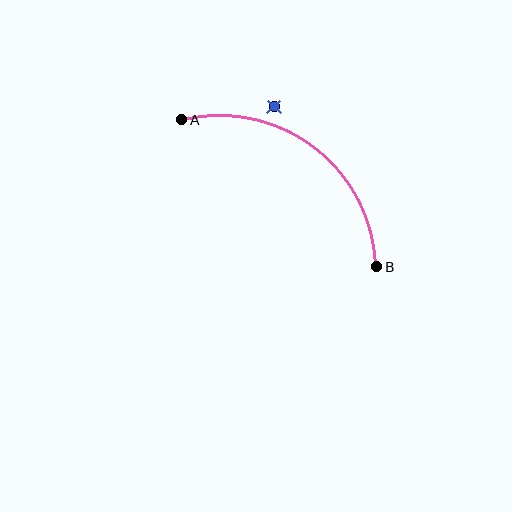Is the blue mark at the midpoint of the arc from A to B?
No — the blue mark does not lie on the arc at all. It sits slightly outside the curve.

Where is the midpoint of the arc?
The arc midpoint is the point on the curve farthest from the straight line joining A and B. It sits above and to the right of that line.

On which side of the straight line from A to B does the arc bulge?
The arc bulges above and to the right of the straight line connecting A and B.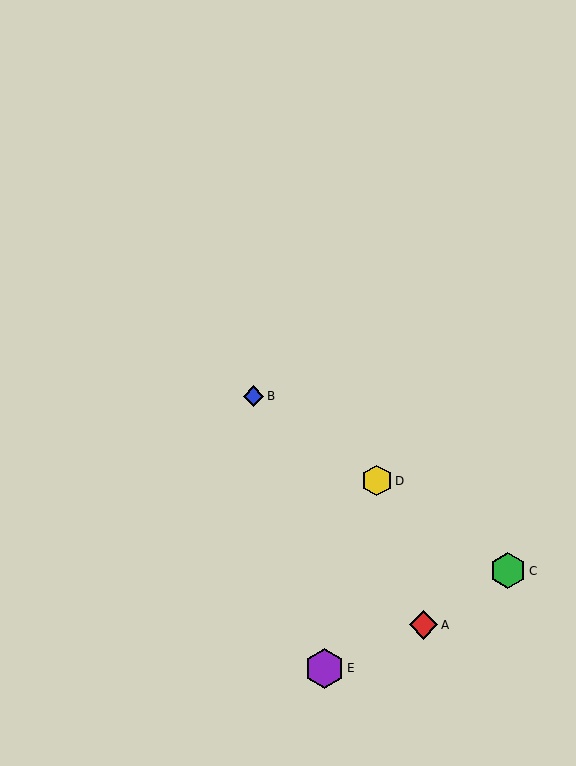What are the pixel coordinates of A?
Object A is at (424, 625).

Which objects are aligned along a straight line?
Objects B, C, D are aligned along a straight line.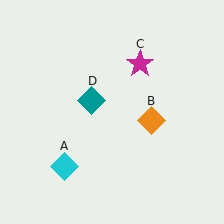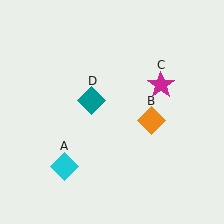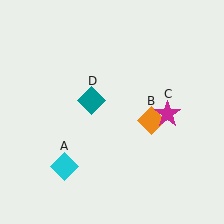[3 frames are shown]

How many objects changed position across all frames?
1 object changed position: magenta star (object C).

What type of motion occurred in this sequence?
The magenta star (object C) rotated clockwise around the center of the scene.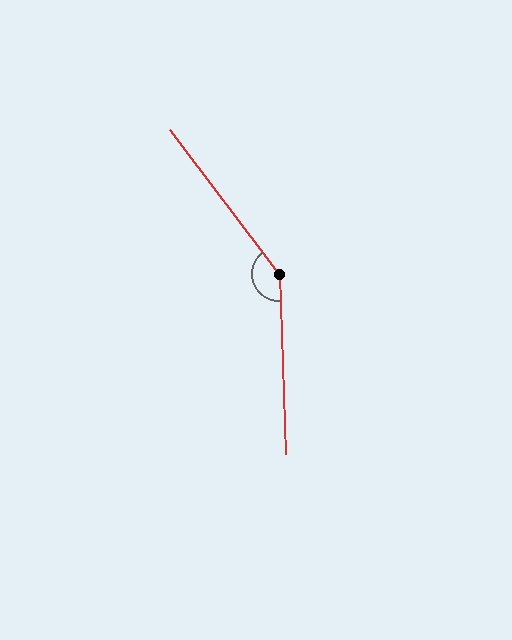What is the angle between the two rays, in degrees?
Approximately 145 degrees.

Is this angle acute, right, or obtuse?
It is obtuse.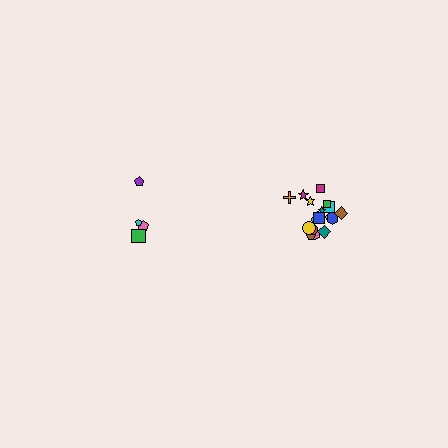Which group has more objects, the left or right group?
The right group.